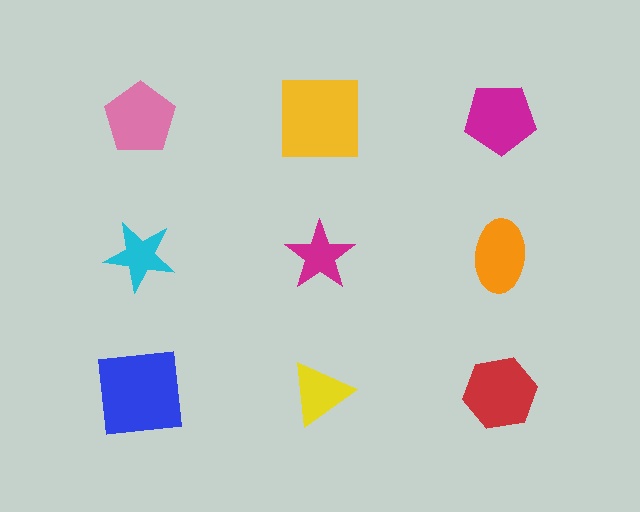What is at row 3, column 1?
A blue square.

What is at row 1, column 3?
A magenta pentagon.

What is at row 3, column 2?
A yellow triangle.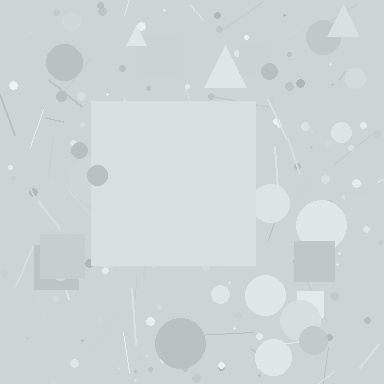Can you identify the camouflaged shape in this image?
The camouflaged shape is a square.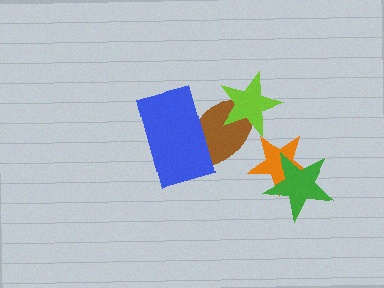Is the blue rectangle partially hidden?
No, no other shape covers it.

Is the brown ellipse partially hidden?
Yes, it is partially covered by another shape.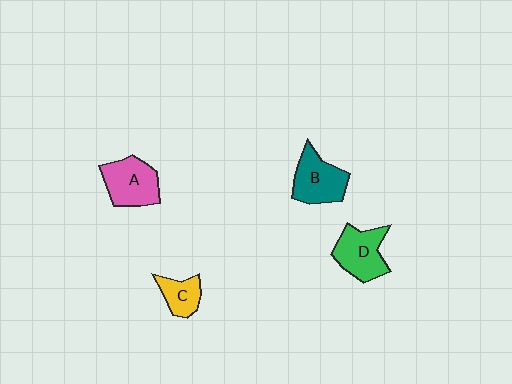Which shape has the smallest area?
Shape C (yellow).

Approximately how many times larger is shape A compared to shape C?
Approximately 1.7 times.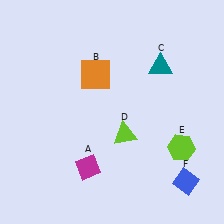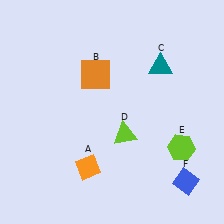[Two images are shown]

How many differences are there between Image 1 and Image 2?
There is 1 difference between the two images.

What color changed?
The diamond (A) changed from magenta in Image 1 to orange in Image 2.